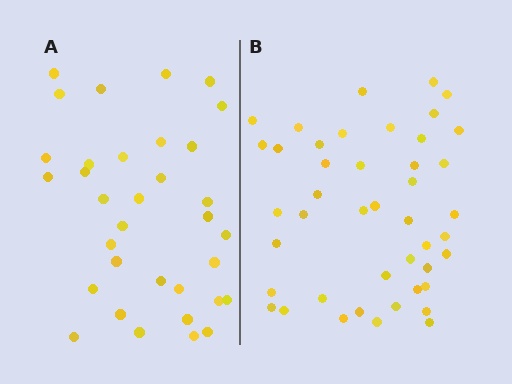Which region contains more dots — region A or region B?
Region B (the right region) has more dots.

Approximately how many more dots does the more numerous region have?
Region B has roughly 10 or so more dots than region A.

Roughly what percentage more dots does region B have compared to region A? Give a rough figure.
About 30% more.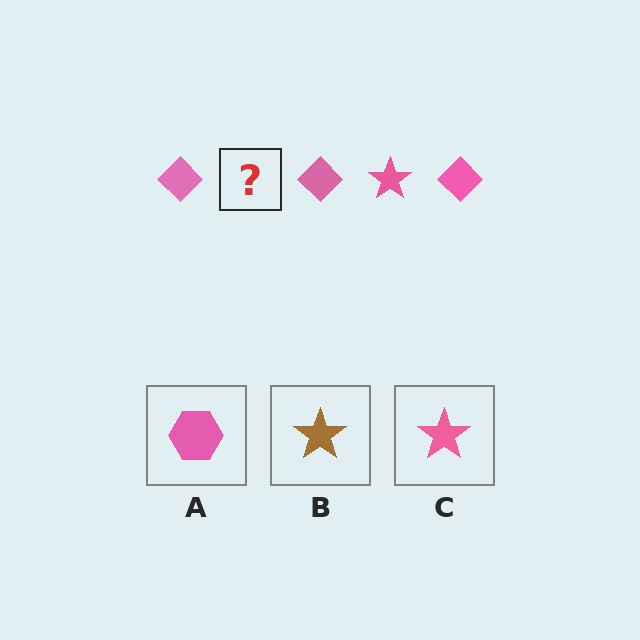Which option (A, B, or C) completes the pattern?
C.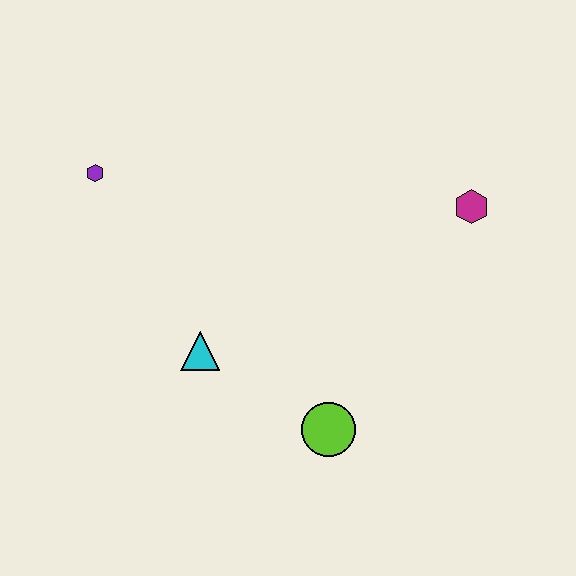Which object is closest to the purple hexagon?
The cyan triangle is closest to the purple hexagon.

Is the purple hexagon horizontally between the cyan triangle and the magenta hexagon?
No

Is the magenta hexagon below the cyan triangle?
No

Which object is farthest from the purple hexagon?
The magenta hexagon is farthest from the purple hexagon.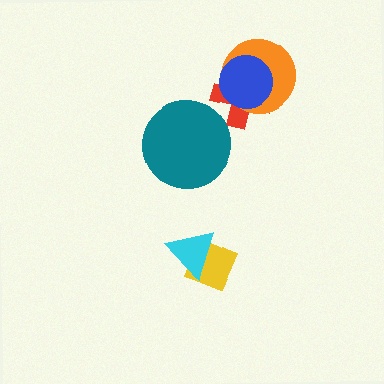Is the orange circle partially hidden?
Yes, it is partially covered by another shape.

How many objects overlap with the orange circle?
2 objects overlap with the orange circle.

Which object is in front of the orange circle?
The blue circle is in front of the orange circle.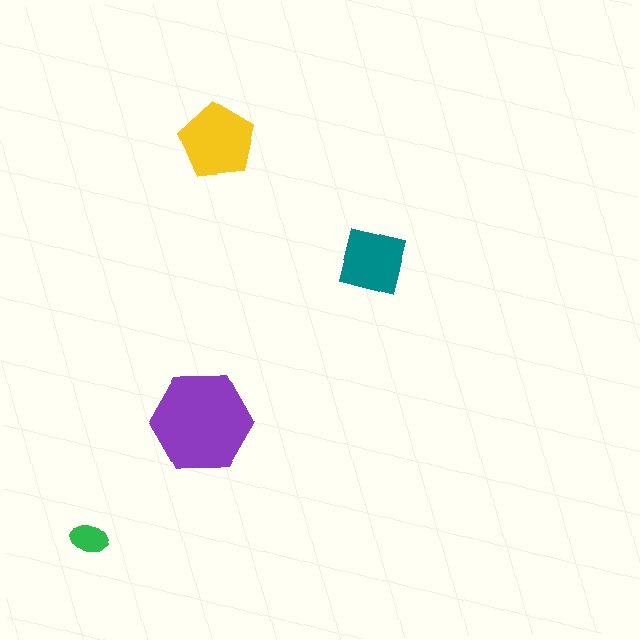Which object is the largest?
The purple hexagon.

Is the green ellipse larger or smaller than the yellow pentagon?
Smaller.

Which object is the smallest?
The green ellipse.